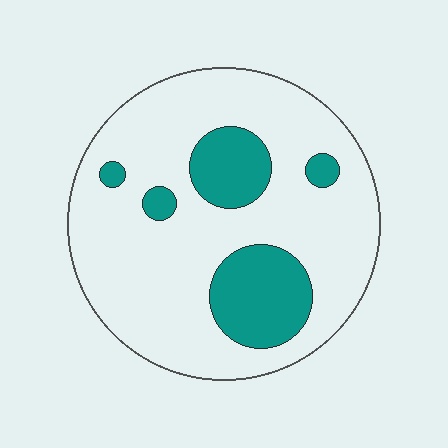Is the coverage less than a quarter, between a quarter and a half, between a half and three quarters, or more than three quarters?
Less than a quarter.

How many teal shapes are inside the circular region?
5.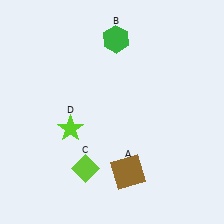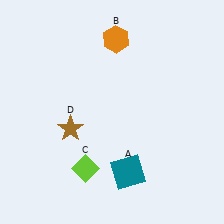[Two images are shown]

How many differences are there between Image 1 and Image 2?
There are 3 differences between the two images.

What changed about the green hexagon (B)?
In Image 1, B is green. In Image 2, it changed to orange.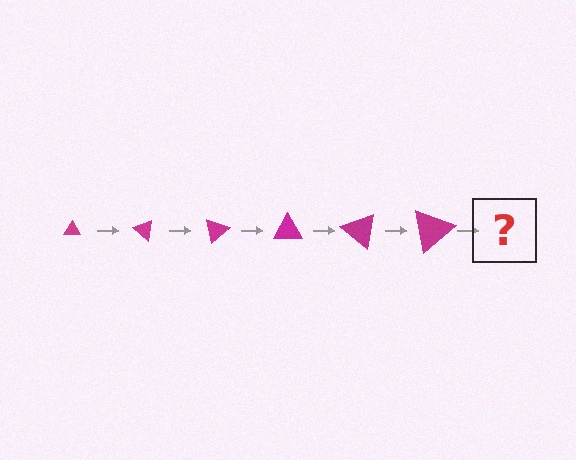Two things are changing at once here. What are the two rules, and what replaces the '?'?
The two rules are that the triangle grows larger each step and it rotates 40 degrees each step. The '?' should be a triangle, larger than the previous one and rotated 240 degrees from the start.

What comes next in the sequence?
The next element should be a triangle, larger than the previous one and rotated 240 degrees from the start.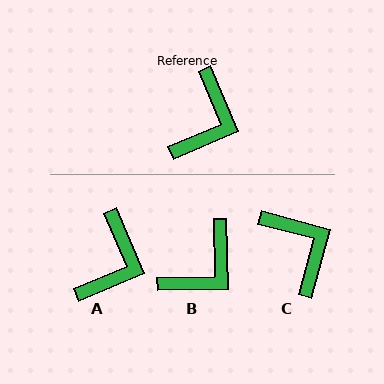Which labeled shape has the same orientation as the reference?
A.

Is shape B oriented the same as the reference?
No, it is off by about 22 degrees.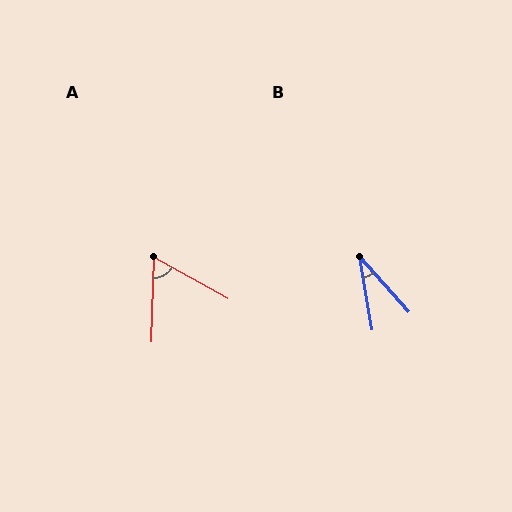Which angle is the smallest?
B, at approximately 31 degrees.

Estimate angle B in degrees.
Approximately 31 degrees.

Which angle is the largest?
A, at approximately 62 degrees.